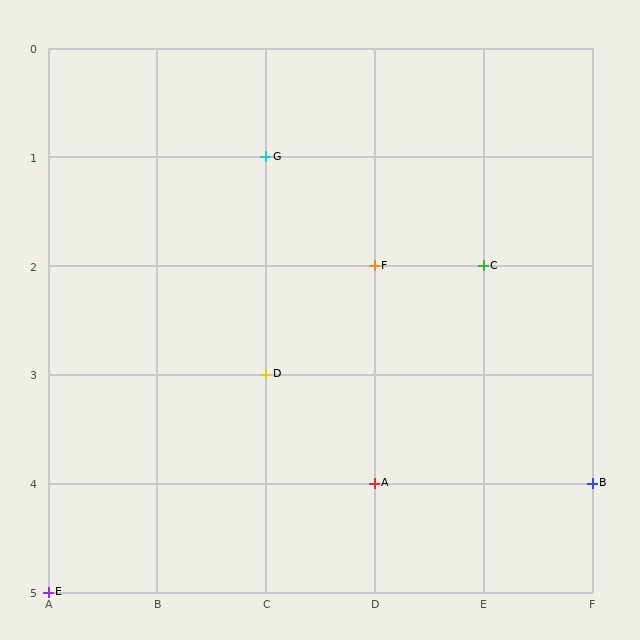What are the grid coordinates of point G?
Point G is at grid coordinates (C, 1).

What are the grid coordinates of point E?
Point E is at grid coordinates (A, 5).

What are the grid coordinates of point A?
Point A is at grid coordinates (D, 4).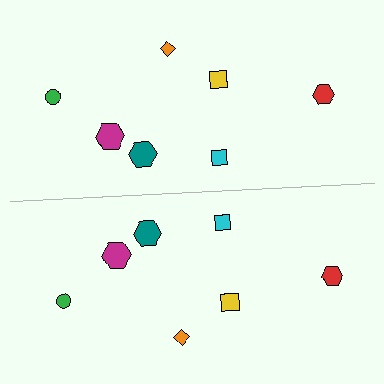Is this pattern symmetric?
Yes, this pattern has bilateral (reflection) symmetry.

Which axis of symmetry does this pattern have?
The pattern has a horizontal axis of symmetry running through the center of the image.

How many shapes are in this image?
There are 14 shapes in this image.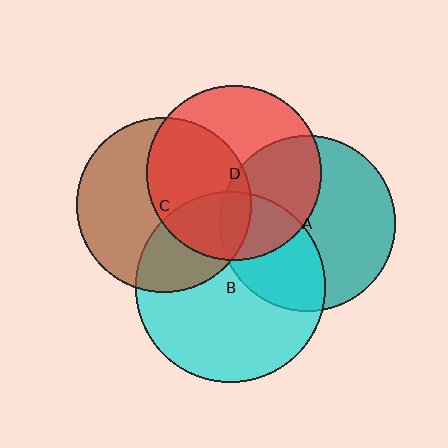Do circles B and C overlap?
Yes.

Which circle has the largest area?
Circle B (cyan).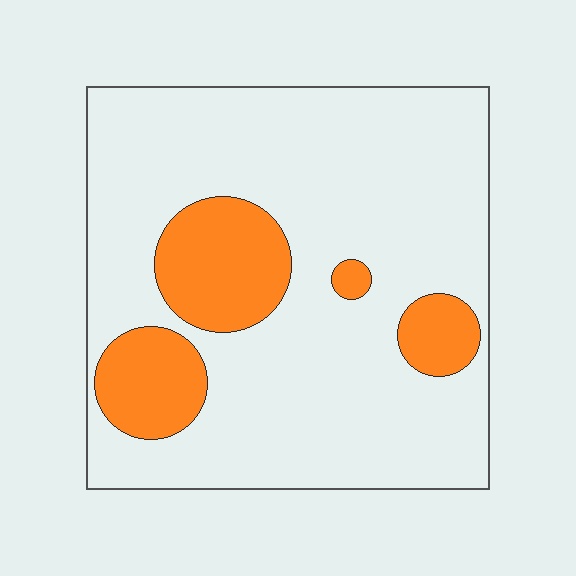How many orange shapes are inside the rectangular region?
4.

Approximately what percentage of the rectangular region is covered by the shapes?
Approximately 20%.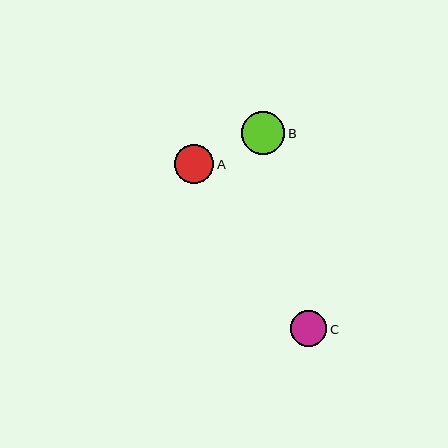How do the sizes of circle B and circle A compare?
Circle B and circle A are approximately the same size.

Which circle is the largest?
Circle B is the largest with a size of approximately 43 pixels.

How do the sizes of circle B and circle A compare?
Circle B and circle A are approximately the same size.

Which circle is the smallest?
Circle C is the smallest with a size of approximately 36 pixels.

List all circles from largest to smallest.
From largest to smallest: B, A, C.